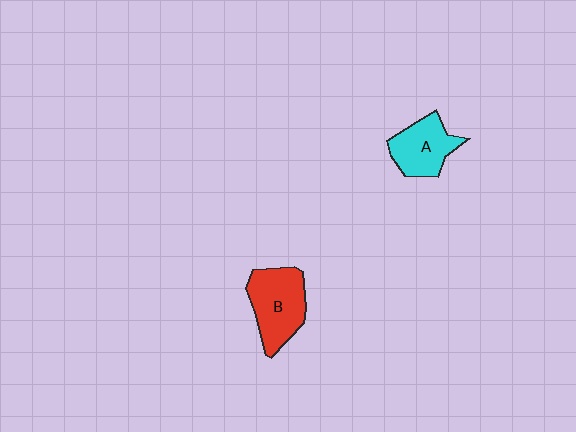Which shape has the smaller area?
Shape A (cyan).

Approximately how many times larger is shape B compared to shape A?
Approximately 1.2 times.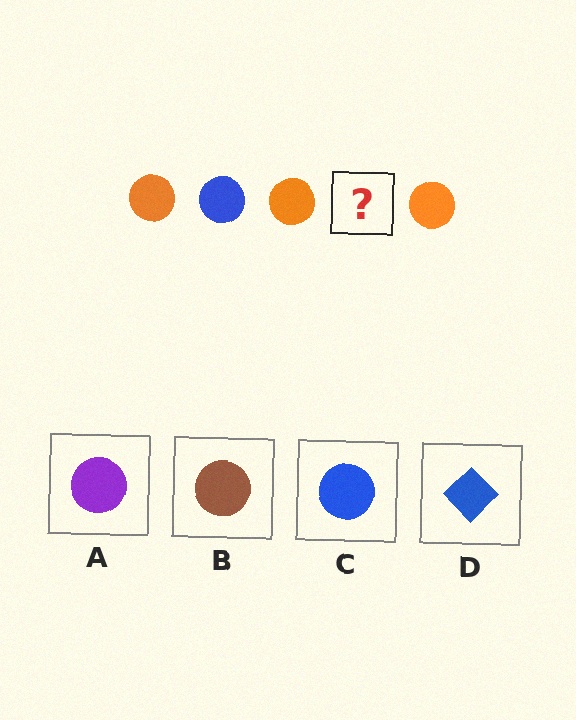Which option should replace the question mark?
Option C.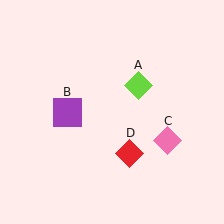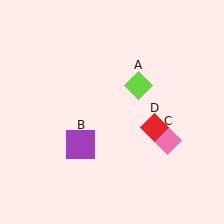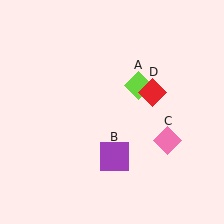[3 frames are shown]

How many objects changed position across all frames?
2 objects changed position: purple square (object B), red diamond (object D).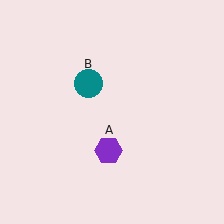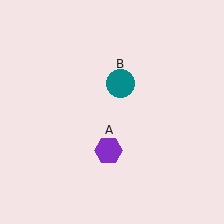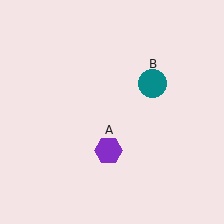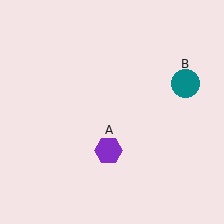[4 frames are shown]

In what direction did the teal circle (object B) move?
The teal circle (object B) moved right.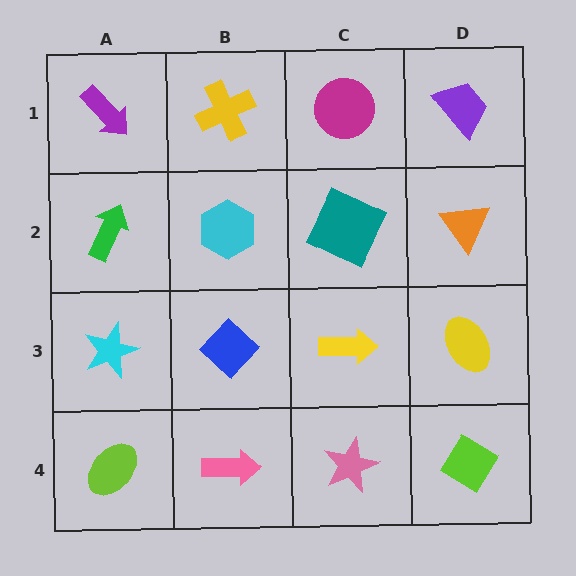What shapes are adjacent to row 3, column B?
A cyan hexagon (row 2, column B), a pink arrow (row 4, column B), a cyan star (row 3, column A), a yellow arrow (row 3, column C).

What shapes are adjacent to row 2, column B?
A yellow cross (row 1, column B), a blue diamond (row 3, column B), a green arrow (row 2, column A), a teal square (row 2, column C).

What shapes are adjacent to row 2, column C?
A magenta circle (row 1, column C), a yellow arrow (row 3, column C), a cyan hexagon (row 2, column B), an orange triangle (row 2, column D).